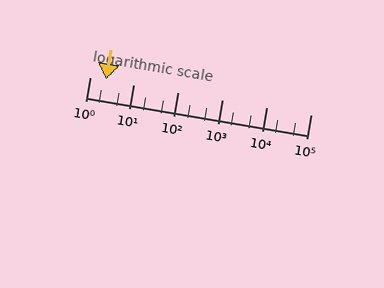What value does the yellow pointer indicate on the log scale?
The pointer indicates approximately 2.3.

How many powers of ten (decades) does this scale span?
The scale spans 5 decades, from 1 to 100000.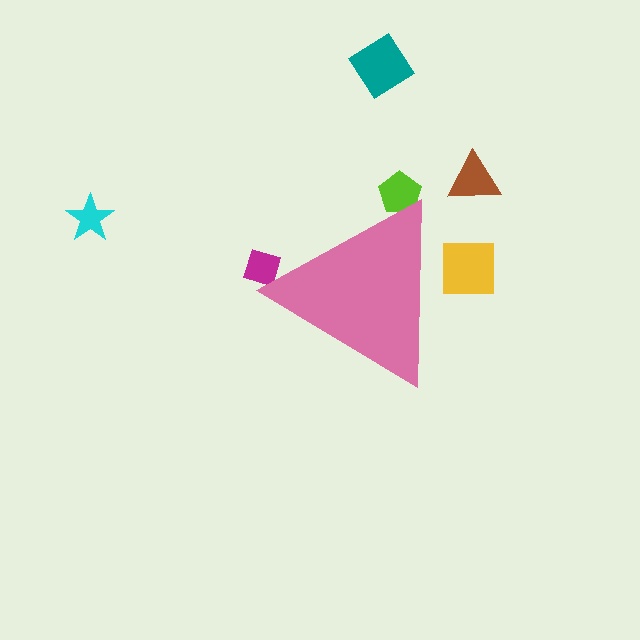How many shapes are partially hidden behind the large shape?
3 shapes are partially hidden.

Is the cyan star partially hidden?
No, the cyan star is fully visible.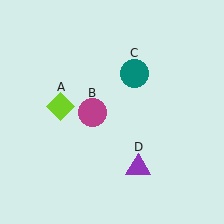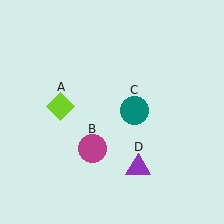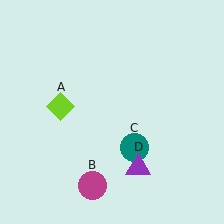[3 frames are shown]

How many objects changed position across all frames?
2 objects changed position: magenta circle (object B), teal circle (object C).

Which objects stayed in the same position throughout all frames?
Lime diamond (object A) and purple triangle (object D) remained stationary.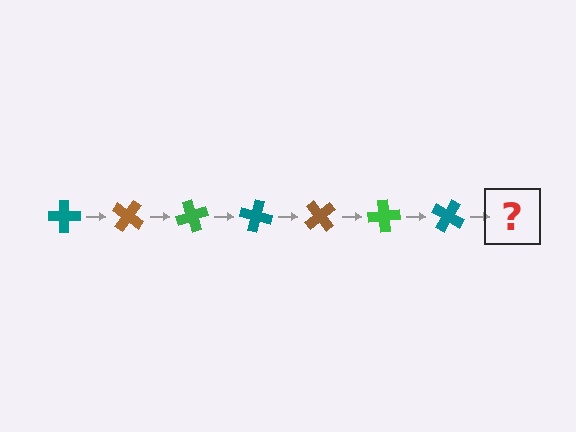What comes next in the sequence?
The next element should be a brown cross, rotated 245 degrees from the start.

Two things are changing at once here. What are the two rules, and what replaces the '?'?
The two rules are that it rotates 35 degrees each step and the color cycles through teal, brown, and green. The '?' should be a brown cross, rotated 245 degrees from the start.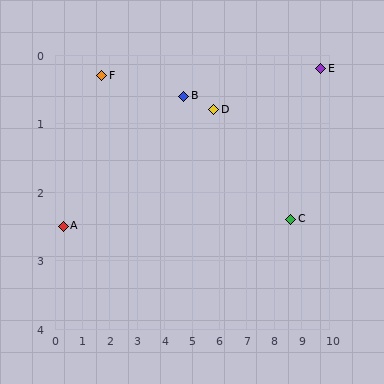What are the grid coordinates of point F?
Point F is at approximately (1.7, 0.3).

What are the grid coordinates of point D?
Point D is at approximately (5.8, 0.8).